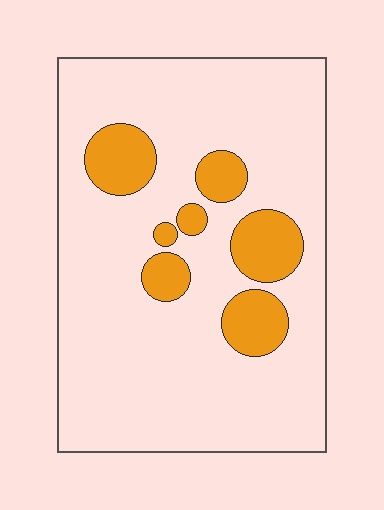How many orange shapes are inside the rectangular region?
7.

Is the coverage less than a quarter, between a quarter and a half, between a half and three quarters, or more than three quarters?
Less than a quarter.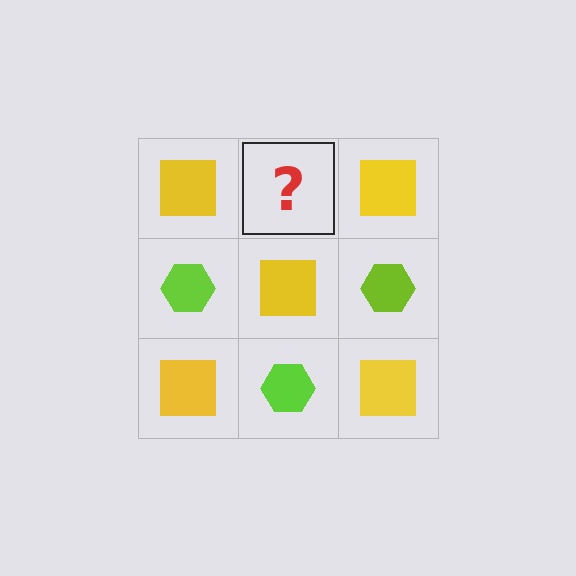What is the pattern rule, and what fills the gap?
The rule is that it alternates yellow square and lime hexagon in a checkerboard pattern. The gap should be filled with a lime hexagon.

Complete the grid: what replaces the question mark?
The question mark should be replaced with a lime hexagon.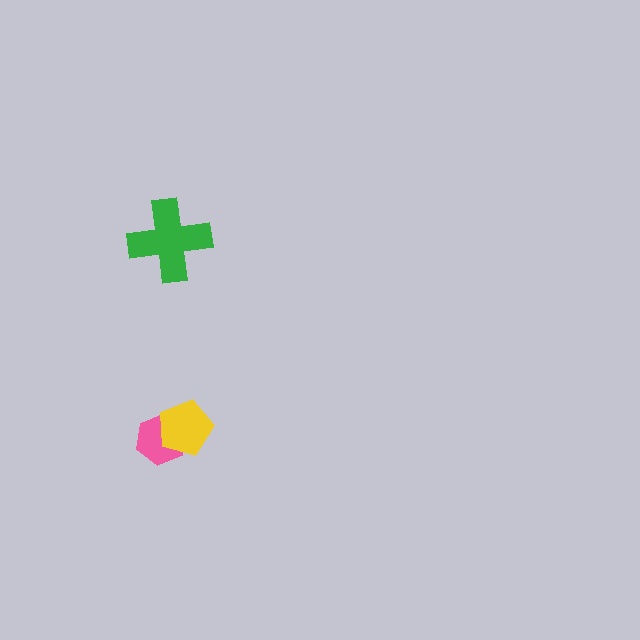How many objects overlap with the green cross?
0 objects overlap with the green cross.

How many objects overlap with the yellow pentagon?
1 object overlaps with the yellow pentagon.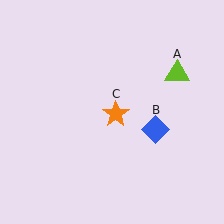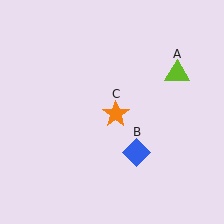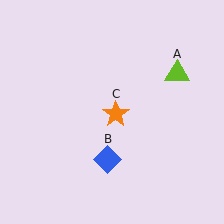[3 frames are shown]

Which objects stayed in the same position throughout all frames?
Lime triangle (object A) and orange star (object C) remained stationary.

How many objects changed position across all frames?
1 object changed position: blue diamond (object B).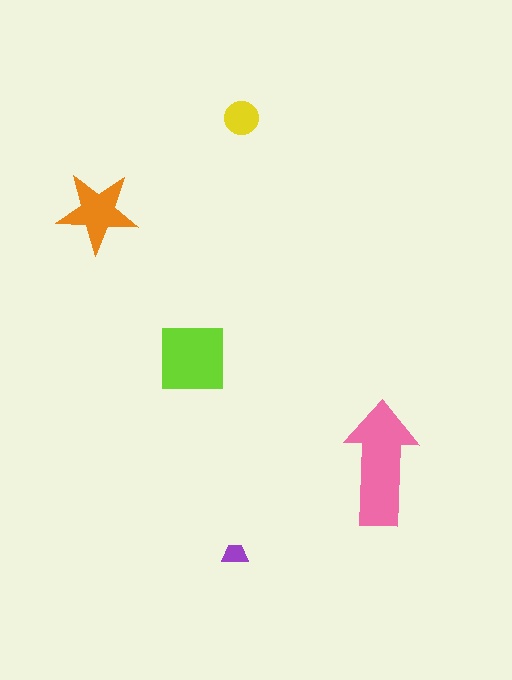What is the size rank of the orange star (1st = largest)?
3rd.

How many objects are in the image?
There are 5 objects in the image.